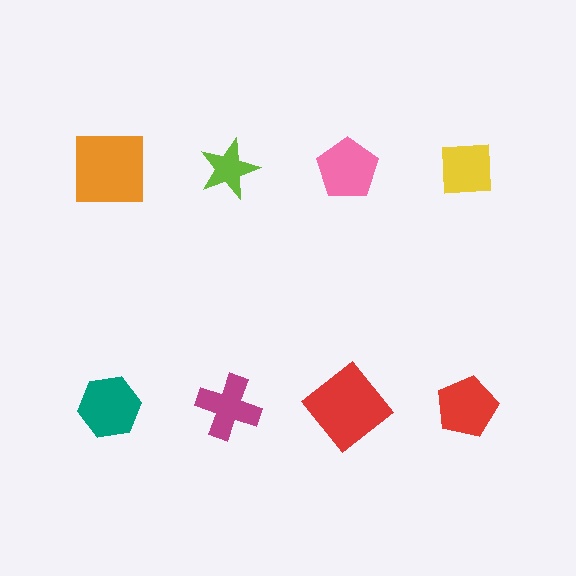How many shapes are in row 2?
4 shapes.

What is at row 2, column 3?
A red diamond.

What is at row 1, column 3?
A pink pentagon.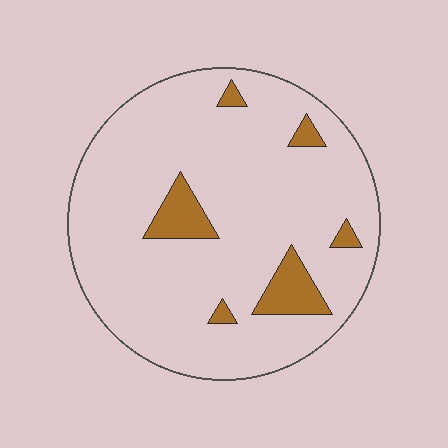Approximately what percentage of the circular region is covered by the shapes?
Approximately 10%.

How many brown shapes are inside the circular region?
6.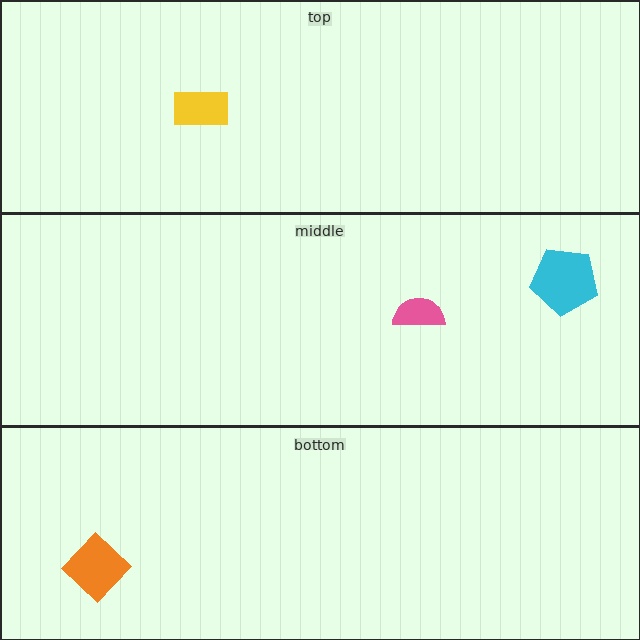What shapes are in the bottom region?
The orange diamond.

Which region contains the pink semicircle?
The middle region.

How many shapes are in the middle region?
2.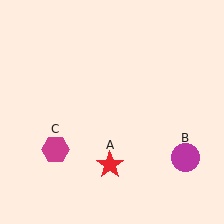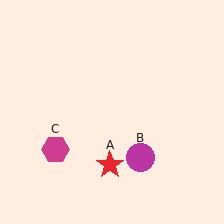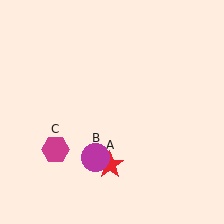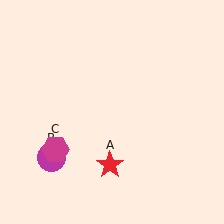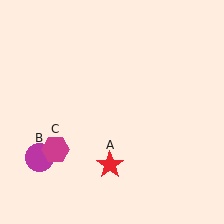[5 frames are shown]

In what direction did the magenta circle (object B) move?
The magenta circle (object B) moved left.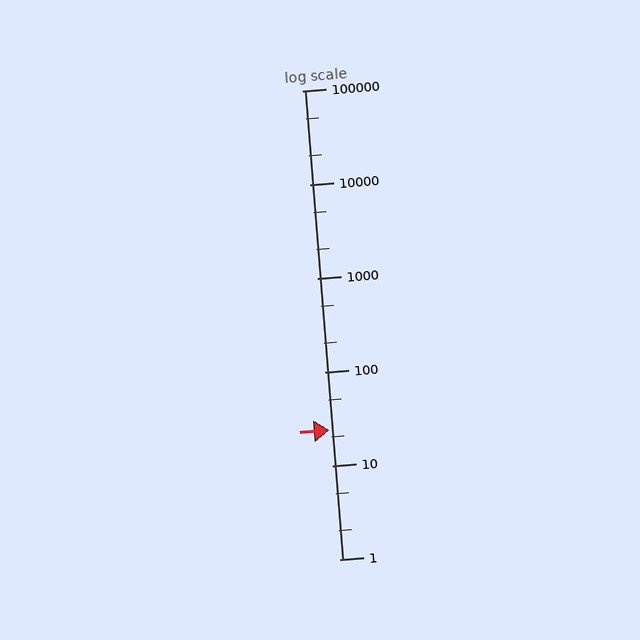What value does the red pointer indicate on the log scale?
The pointer indicates approximately 24.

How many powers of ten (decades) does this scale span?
The scale spans 5 decades, from 1 to 100000.